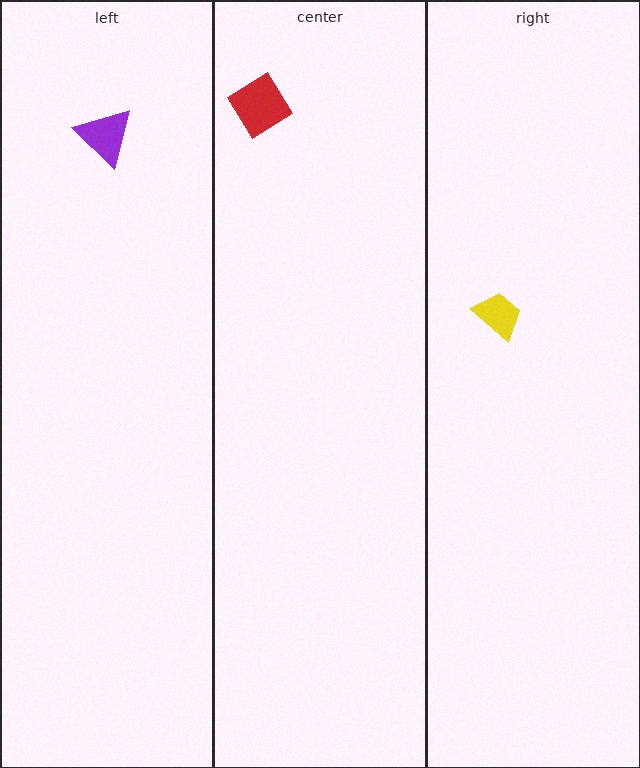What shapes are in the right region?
The yellow trapezoid.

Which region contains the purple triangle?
The left region.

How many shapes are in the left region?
1.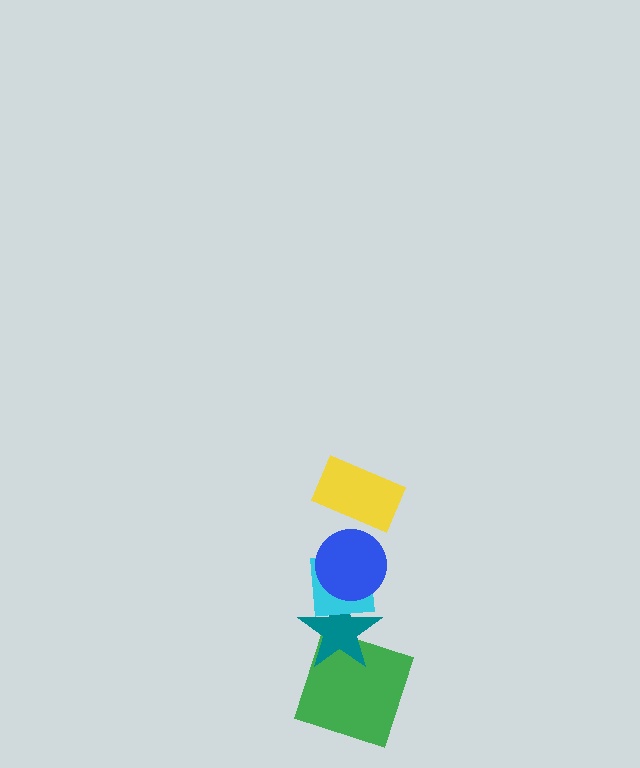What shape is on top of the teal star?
The cyan square is on top of the teal star.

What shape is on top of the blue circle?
The yellow rectangle is on top of the blue circle.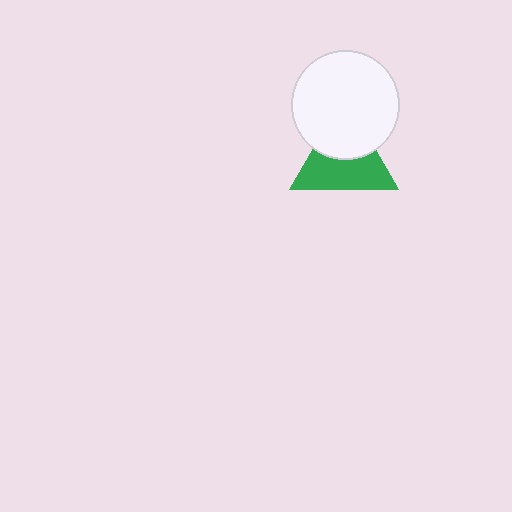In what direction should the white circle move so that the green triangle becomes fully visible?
The white circle should move up. That is the shortest direction to clear the overlap and leave the green triangle fully visible.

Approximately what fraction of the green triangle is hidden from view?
Roughly 42% of the green triangle is hidden behind the white circle.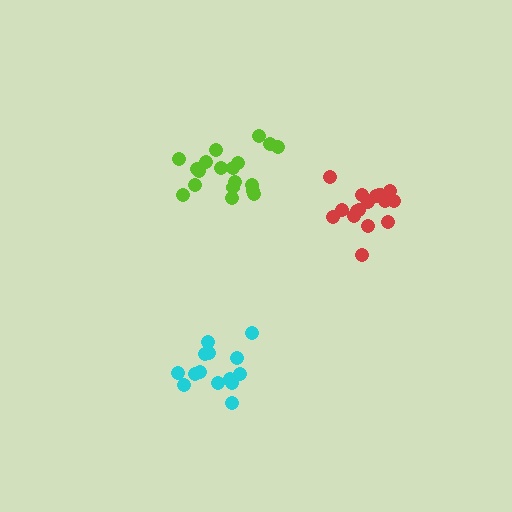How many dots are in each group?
Group 1: 19 dots, Group 2: 14 dots, Group 3: 16 dots (49 total).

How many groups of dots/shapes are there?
There are 3 groups.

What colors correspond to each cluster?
The clusters are colored: lime, cyan, red.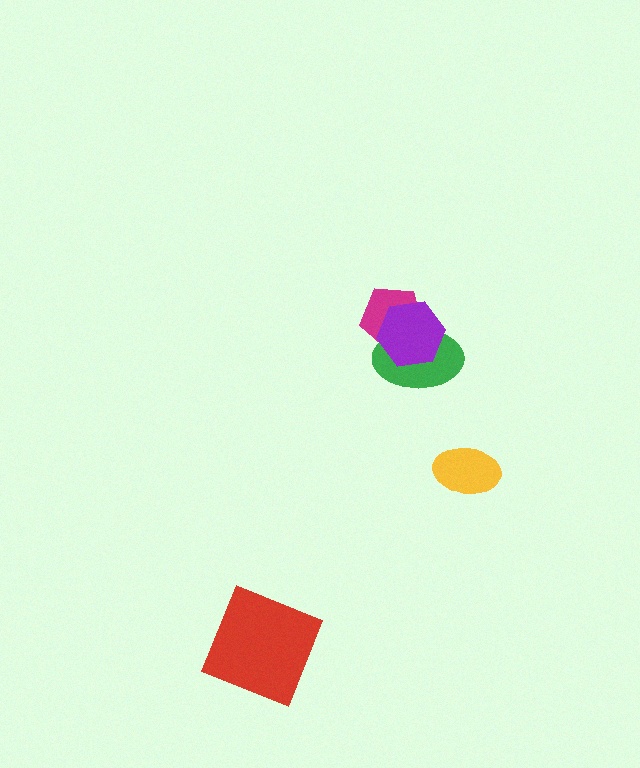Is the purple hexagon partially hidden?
No, no other shape covers it.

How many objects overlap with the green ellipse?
2 objects overlap with the green ellipse.